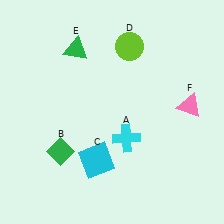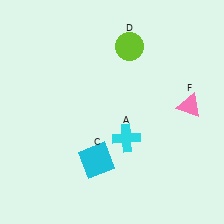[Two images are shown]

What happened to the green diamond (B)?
The green diamond (B) was removed in Image 2. It was in the bottom-left area of Image 1.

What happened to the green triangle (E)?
The green triangle (E) was removed in Image 2. It was in the top-left area of Image 1.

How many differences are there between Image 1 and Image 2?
There are 2 differences between the two images.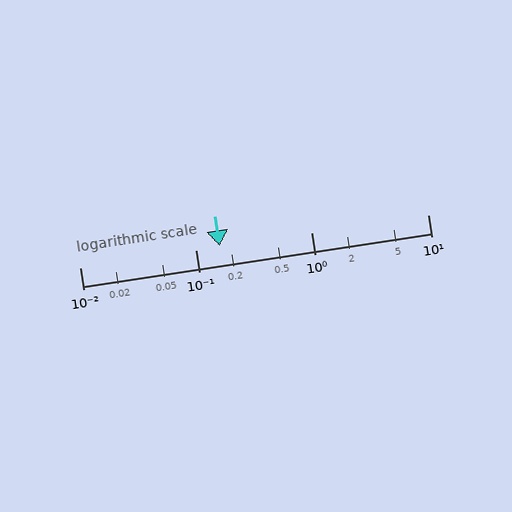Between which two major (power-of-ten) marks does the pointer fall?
The pointer is between 0.1 and 1.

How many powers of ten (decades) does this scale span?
The scale spans 3 decades, from 0.01 to 10.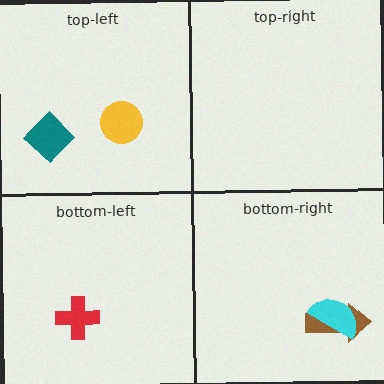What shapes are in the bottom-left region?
The red cross.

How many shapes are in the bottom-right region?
2.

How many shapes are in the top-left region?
2.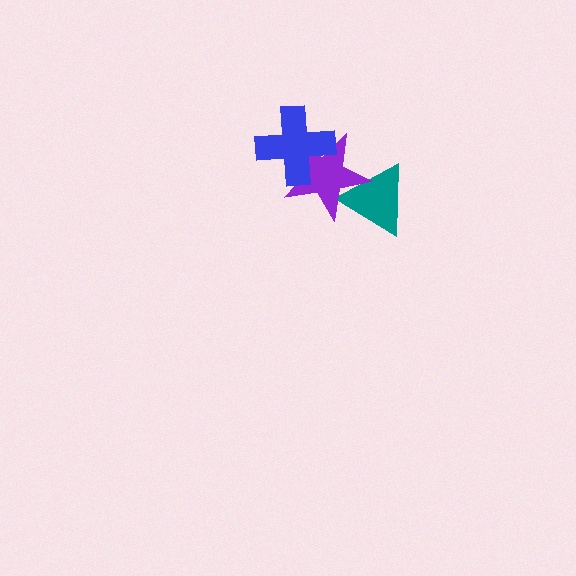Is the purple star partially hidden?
Yes, it is partially covered by another shape.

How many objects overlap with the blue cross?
1 object overlaps with the blue cross.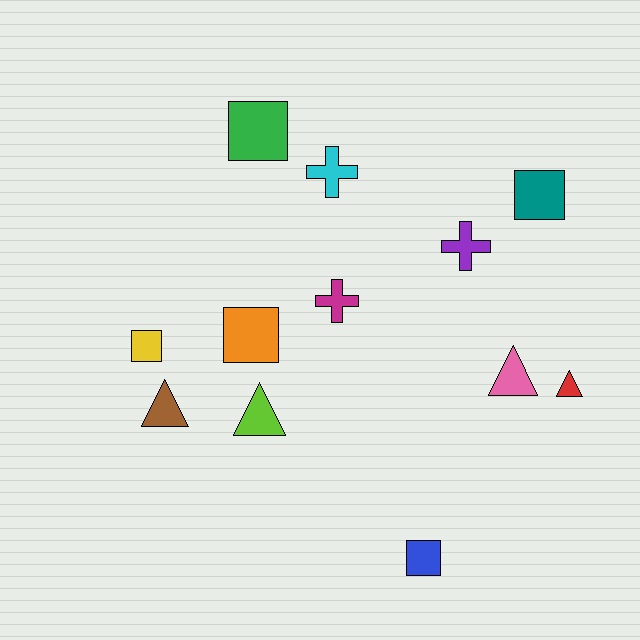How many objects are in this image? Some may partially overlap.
There are 12 objects.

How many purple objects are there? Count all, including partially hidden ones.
There is 1 purple object.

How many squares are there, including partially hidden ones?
There are 5 squares.